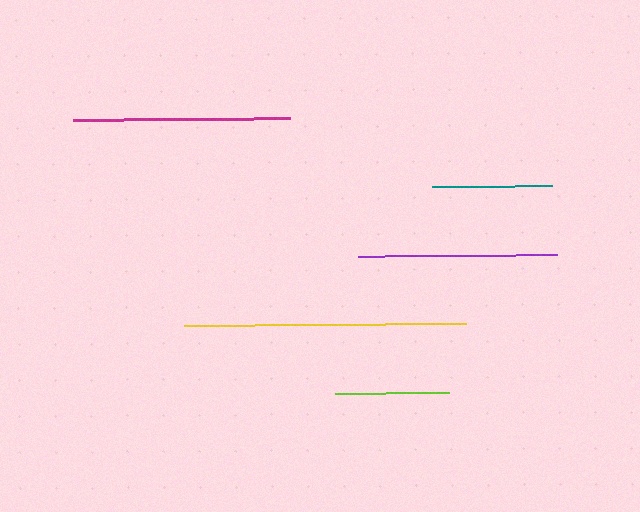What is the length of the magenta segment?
The magenta segment is approximately 217 pixels long.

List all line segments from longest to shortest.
From longest to shortest: yellow, magenta, purple, teal, lime.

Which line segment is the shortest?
The lime line is the shortest at approximately 114 pixels.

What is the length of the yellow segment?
The yellow segment is approximately 281 pixels long.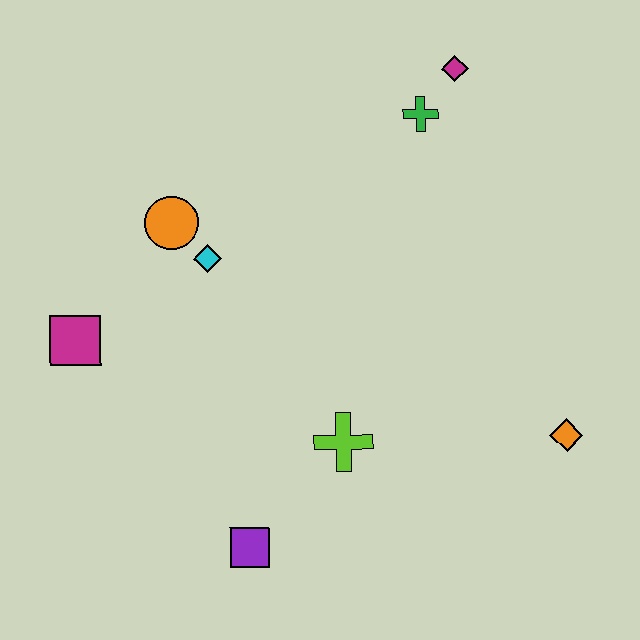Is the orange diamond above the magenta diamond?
No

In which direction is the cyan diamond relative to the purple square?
The cyan diamond is above the purple square.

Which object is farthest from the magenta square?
The orange diamond is farthest from the magenta square.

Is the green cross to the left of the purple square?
No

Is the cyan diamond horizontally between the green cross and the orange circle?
Yes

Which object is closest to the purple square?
The lime cross is closest to the purple square.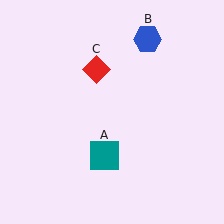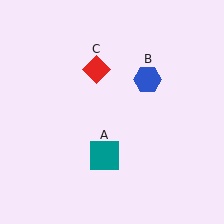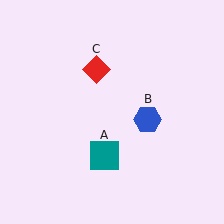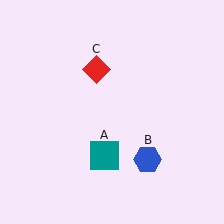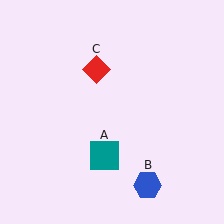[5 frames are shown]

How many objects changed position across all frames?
1 object changed position: blue hexagon (object B).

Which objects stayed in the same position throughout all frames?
Teal square (object A) and red diamond (object C) remained stationary.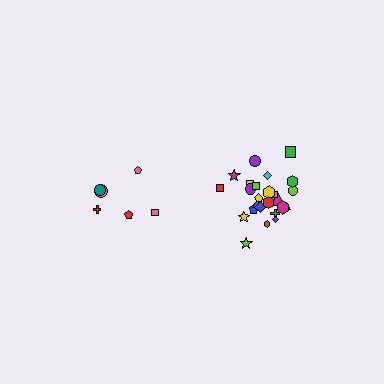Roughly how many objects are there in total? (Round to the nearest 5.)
Roughly 30 objects in total.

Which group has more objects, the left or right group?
The right group.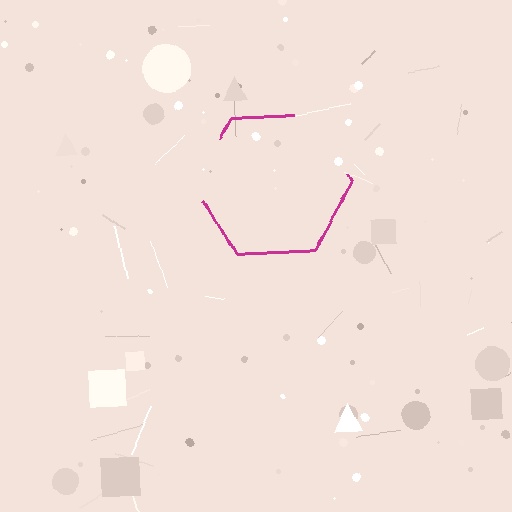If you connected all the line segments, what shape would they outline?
They would outline a hexagon.